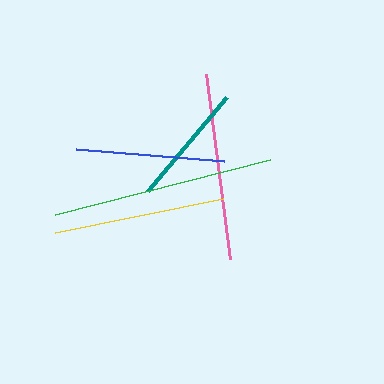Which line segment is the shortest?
The teal line is the shortest at approximately 122 pixels.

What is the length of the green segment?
The green segment is approximately 223 pixels long.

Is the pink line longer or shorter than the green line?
The green line is longer than the pink line.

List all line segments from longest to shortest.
From longest to shortest: green, pink, yellow, blue, teal.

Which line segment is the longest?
The green line is the longest at approximately 223 pixels.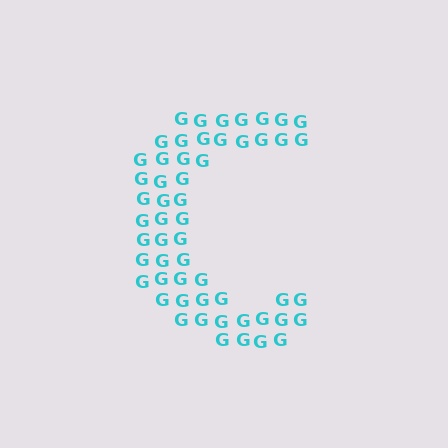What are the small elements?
The small elements are letter G's.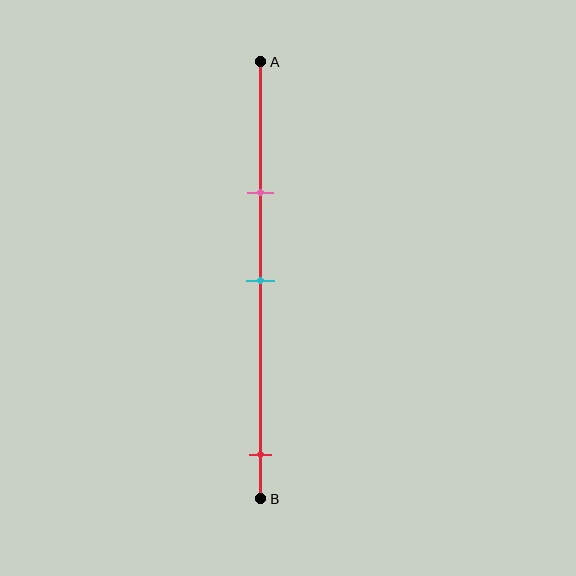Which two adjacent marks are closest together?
The pink and cyan marks are the closest adjacent pair.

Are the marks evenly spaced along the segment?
No, the marks are not evenly spaced.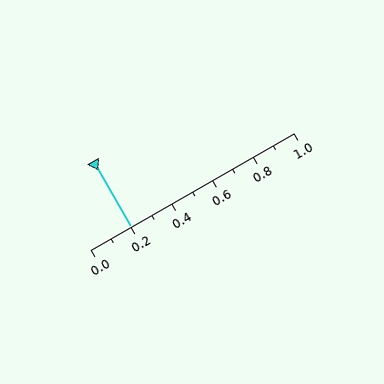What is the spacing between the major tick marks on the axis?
The major ticks are spaced 0.2 apart.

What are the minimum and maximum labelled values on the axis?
The axis runs from 0.0 to 1.0.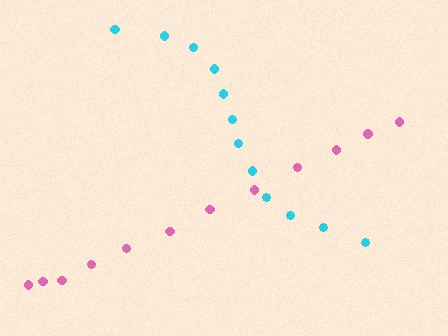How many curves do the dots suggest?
There are 2 distinct paths.